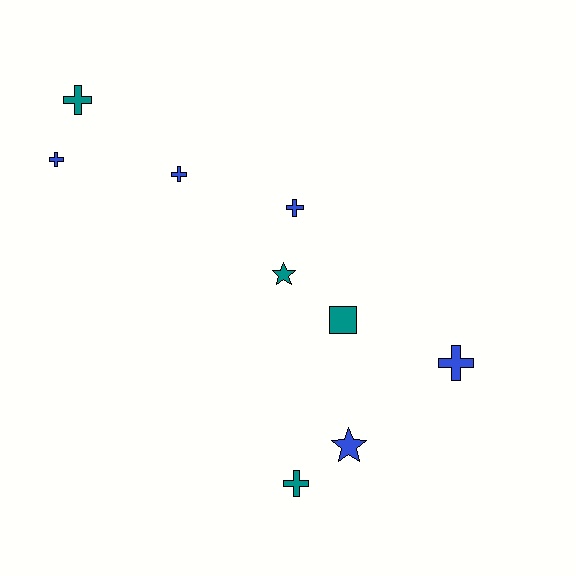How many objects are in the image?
There are 9 objects.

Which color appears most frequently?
Blue, with 5 objects.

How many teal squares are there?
There is 1 teal square.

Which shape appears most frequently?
Cross, with 6 objects.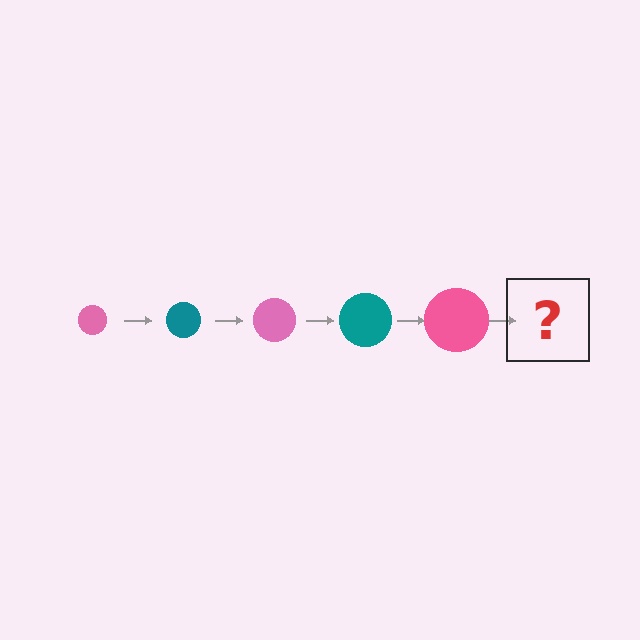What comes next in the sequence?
The next element should be a teal circle, larger than the previous one.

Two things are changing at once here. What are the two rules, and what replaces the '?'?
The two rules are that the circle grows larger each step and the color cycles through pink and teal. The '?' should be a teal circle, larger than the previous one.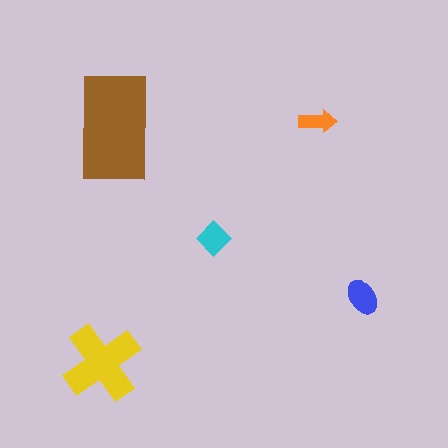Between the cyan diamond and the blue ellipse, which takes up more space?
The blue ellipse.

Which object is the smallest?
The orange arrow.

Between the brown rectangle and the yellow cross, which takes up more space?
The brown rectangle.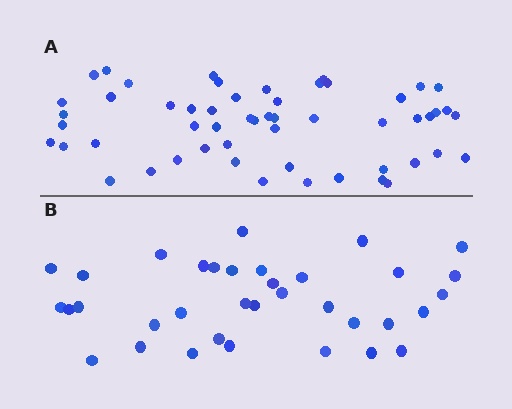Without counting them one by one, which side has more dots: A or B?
Region A (the top region) has more dots.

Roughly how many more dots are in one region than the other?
Region A has approximately 20 more dots than region B.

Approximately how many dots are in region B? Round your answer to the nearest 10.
About 40 dots. (The exact count is 35, which rounds to 40.)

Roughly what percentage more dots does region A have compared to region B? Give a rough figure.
About 55% more.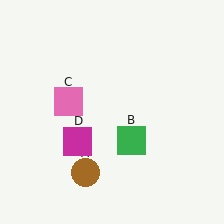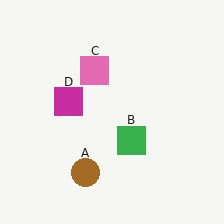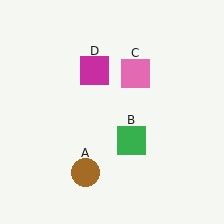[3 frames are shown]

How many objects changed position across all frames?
2 objects changed position: pink square (object C), magenta square (object D).